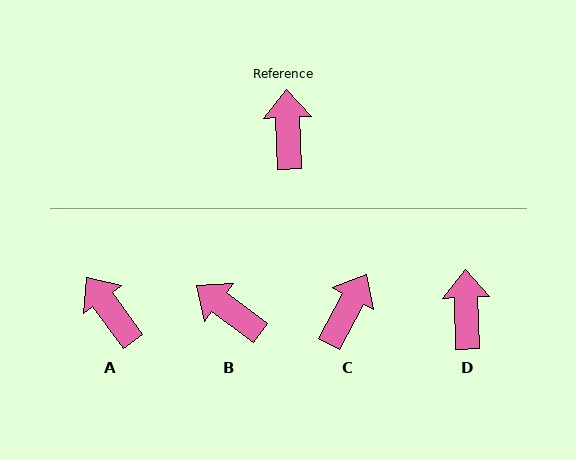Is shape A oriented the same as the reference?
No, it is off by about 34 degrees.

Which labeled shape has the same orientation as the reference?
D.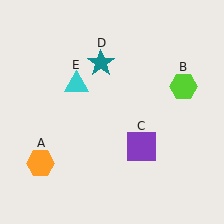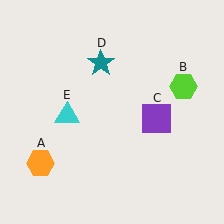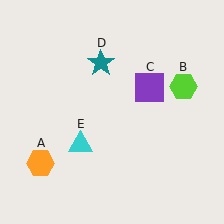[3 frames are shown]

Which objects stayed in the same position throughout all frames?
Orange hexagon (object A) and lime hexagon (object B) and teal star (object D) remained stationary.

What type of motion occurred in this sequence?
The purple square (object C), cyan triangle (object E) rotated counterclockwise around the center of the scene.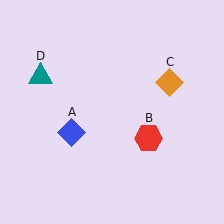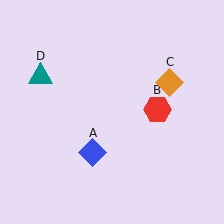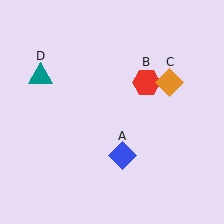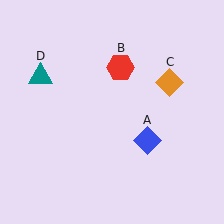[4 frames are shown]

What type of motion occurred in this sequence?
The blue diamond (object A), red hexagon (object B) rotated counterclockwise around the center of the scene.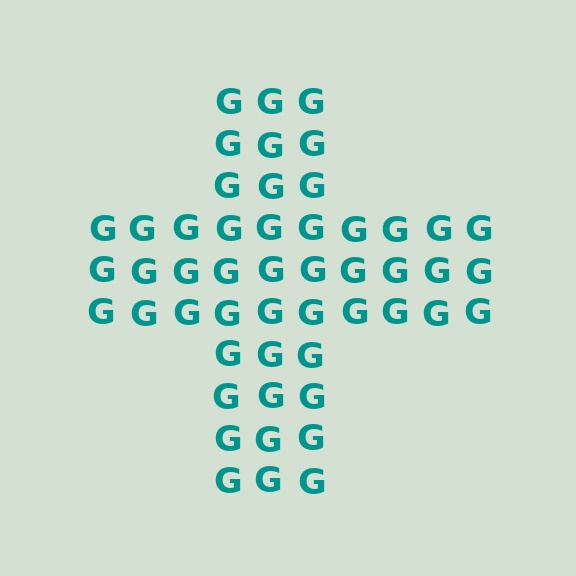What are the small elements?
The small elements are letter G's.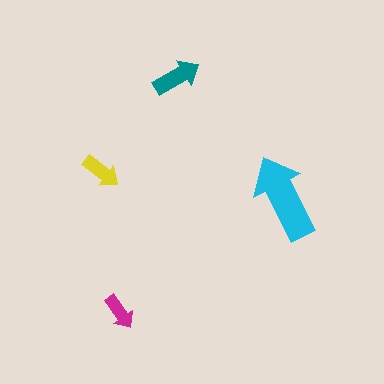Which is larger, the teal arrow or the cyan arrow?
The cyan one.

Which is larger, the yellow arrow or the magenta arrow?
The yellow one.